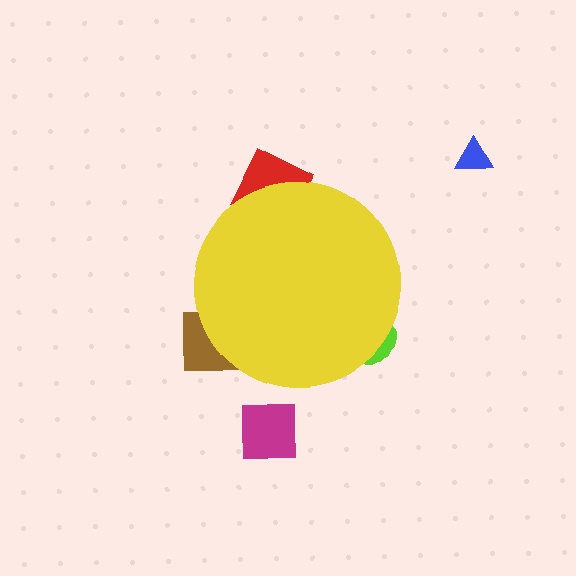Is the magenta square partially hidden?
No, the magenta square is fully visible.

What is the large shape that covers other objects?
A yellow circle.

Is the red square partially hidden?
Yes, the red square is partially hidden behind the yellow circle.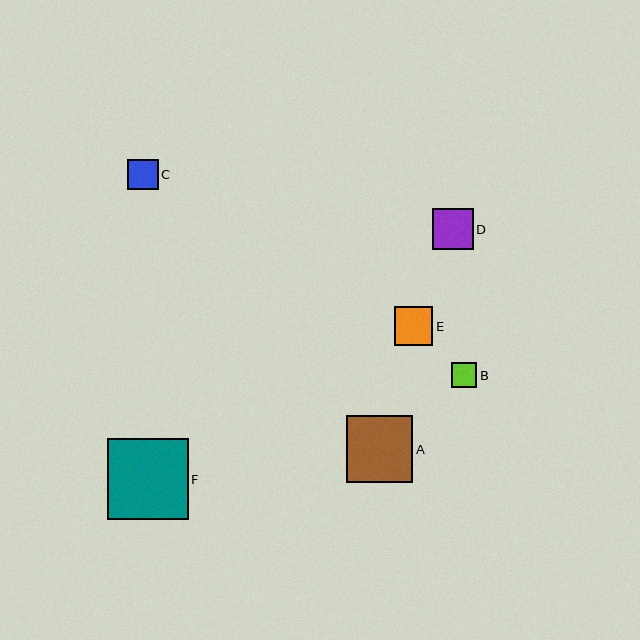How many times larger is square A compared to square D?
Square A is approximately 1.6 times the size of square D.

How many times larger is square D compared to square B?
Square D is approximately 1.6 times the size of square B.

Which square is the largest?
Square F is the largest with a size of approximately 81 pixels.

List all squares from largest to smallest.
From largest to smallest: F, A, D, E, C, B.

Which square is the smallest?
Square B is the smallest with a size of approximately 25 pixels.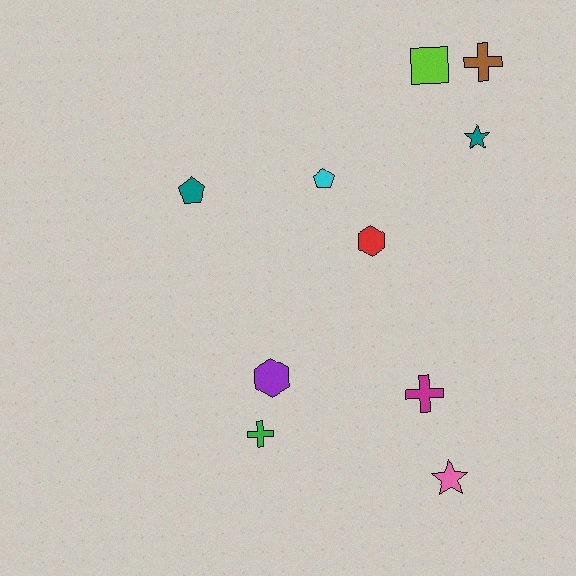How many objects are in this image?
There are 10 objects.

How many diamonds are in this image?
There are no diamonds.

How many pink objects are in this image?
There is 1 pink object.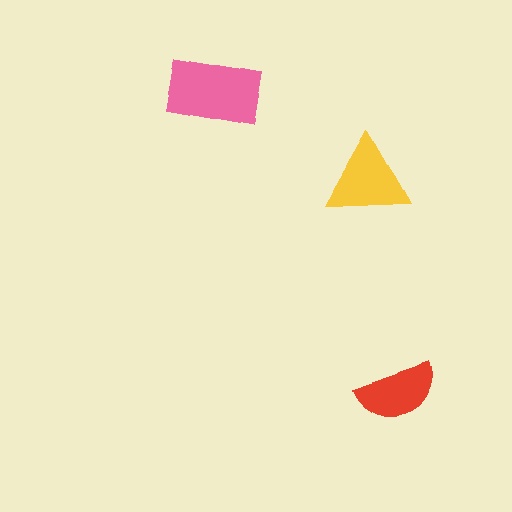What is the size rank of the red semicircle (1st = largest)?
3rd.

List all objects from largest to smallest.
The pink rectangle, the yellow triangle, the red semicircle.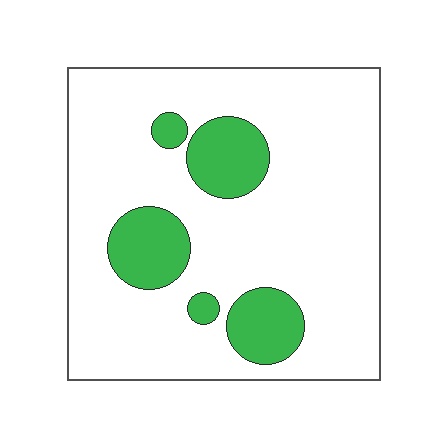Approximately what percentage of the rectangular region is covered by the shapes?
Approximately 20%.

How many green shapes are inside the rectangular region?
5.